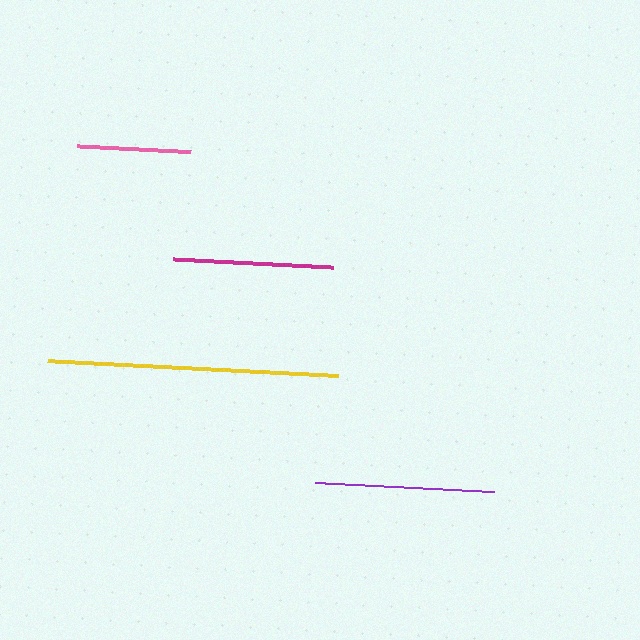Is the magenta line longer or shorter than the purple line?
The purple line is longer than the magenta line.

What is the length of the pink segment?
The pink segment is approximately 114 pixels long.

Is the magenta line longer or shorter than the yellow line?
The yellow line is longer than the magenta line.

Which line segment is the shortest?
The pink line is the shortest at approximately 114 pixels.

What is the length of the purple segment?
The purple segment is approximately 181 pixels long.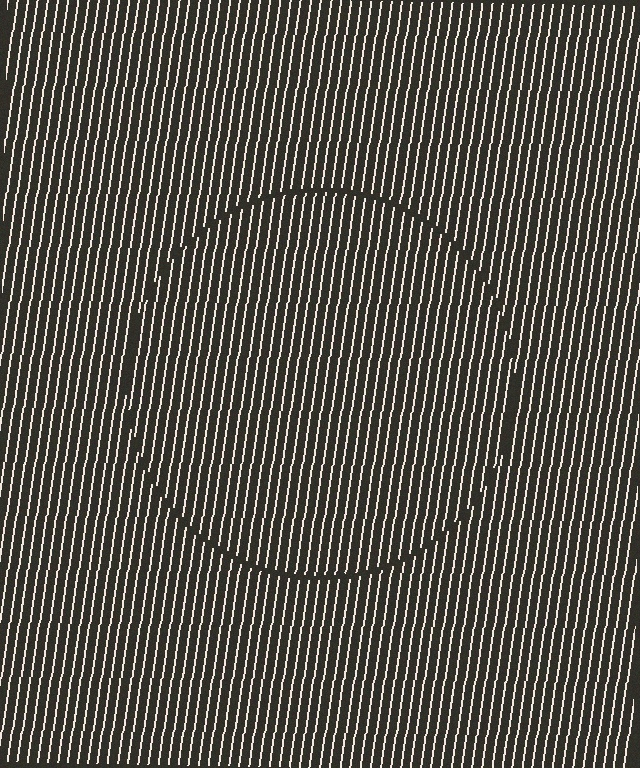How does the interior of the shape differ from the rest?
The interior of the shape contains the same grating, shifted by half a period — the contour is defined by the phase discontinuity where line-ends from the inner and outer gratings abut.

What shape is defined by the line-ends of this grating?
An illusory circle. The interior of the shape contains the same grating, shifted by half a period — the contour is defined by the phase discontinuity where line-ends from the inner and outer gratings abut.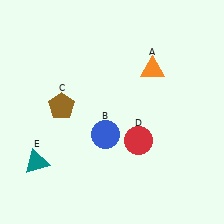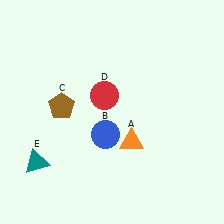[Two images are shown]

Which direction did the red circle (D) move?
The red circle (D) moved up.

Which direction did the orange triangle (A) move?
The orange triangle (A) moved down.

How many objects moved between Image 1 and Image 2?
2 objects moved between the two images.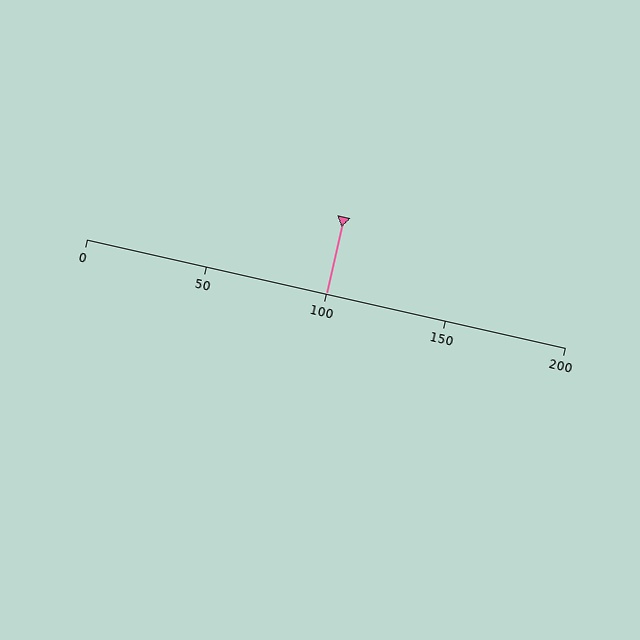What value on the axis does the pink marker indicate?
The marker indicates approximately 100.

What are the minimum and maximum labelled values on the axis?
The axis runs from 0 to 200.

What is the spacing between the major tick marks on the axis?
The major ticks are spaced 50 apart.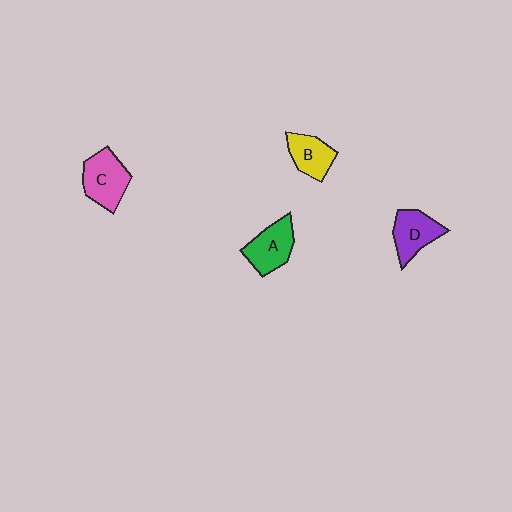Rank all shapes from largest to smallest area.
From largest to smallest: C (pink), A (green), D (purple), B (yellow).